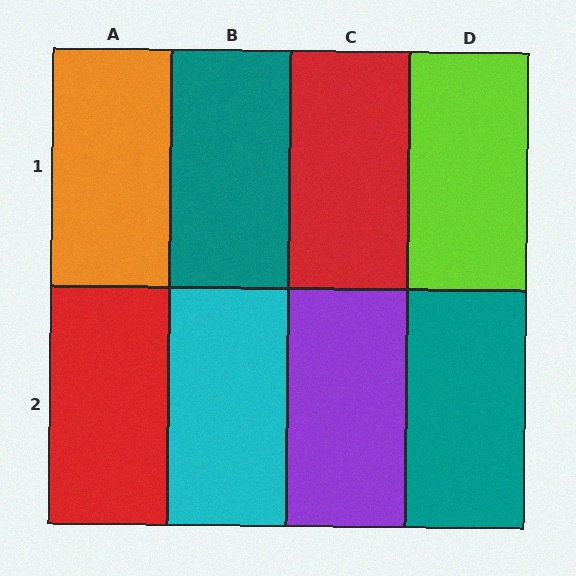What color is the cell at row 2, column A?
Red.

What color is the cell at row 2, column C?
Purple.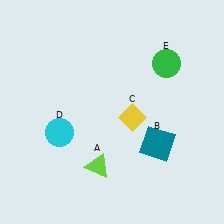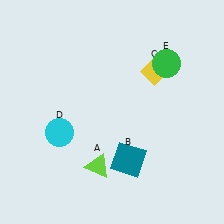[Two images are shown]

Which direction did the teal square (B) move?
The teal square (B) moved left.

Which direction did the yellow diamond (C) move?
The yellow diamond (C) moved up.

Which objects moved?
The objects that moved are: the teal square (B), the yellow diamond (C).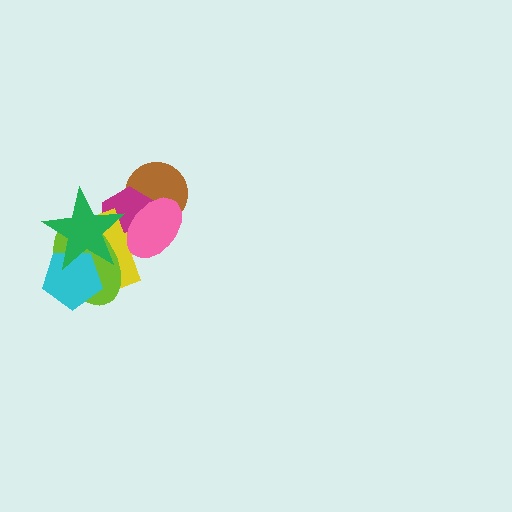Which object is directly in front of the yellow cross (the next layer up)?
The lime ellipse is directly in front of the yellow cross.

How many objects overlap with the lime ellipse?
4 objects overlap with the lime ellipse.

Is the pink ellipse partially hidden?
Yes, it is partially covered by another shape.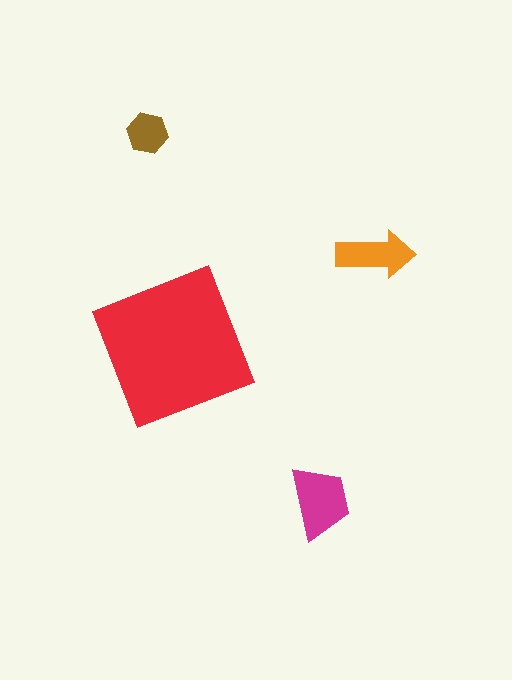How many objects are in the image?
There are 4 objects in the image.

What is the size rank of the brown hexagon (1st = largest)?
4th.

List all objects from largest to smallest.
The red square, the magenta trapezoid, the orange arrow, the brown hexagon.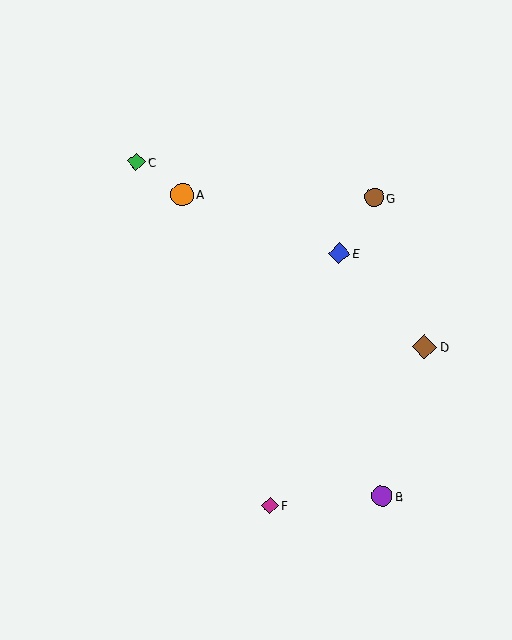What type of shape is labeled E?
Shape E is a blue diamond.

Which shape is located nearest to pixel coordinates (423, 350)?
The brown diamond (labeled D) at (424, 347) is nearest to that location.